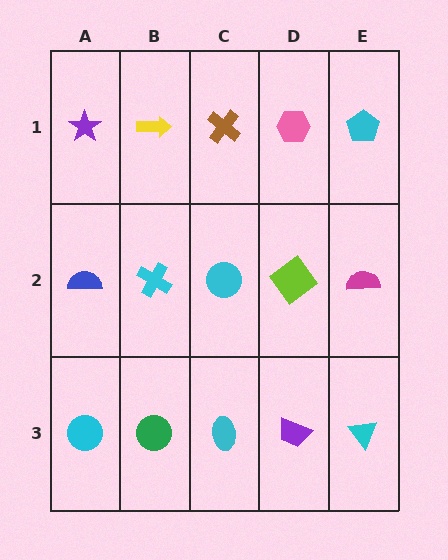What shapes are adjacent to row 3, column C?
A cyan circle (row 2, column C), a green circle (row 3, column B), a purple trapezoid (row 3, column D).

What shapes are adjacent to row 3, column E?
A magenta semicircle (row 2, column E), a purple trapezoid (row 3, column D).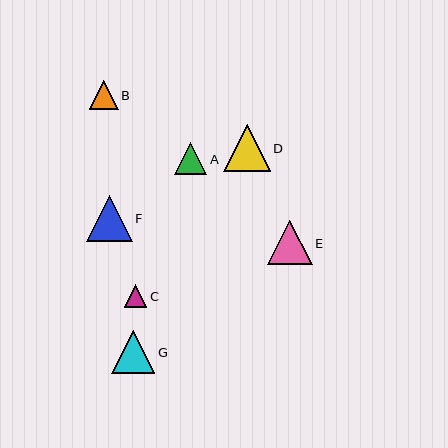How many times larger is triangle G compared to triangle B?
Triangle G is approximately 1.5 times the size of triangle B.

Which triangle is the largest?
Triangle D is the largest with a size of approximately 47 pixels.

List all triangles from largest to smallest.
From largest to smallest: D, F, E, G, A, B, C.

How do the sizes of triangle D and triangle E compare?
Triangle D and triangle E are approximately the same size.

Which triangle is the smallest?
Triangle C is the smallest with a size of approximately 23 pixels.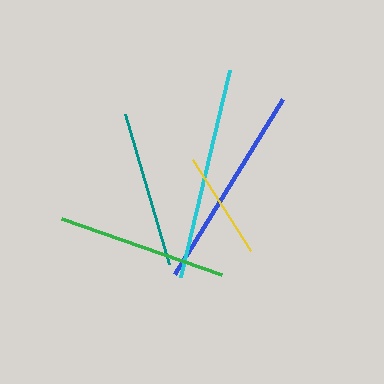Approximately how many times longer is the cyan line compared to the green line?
The cyan line is approximately 1.3 times the length of the green line.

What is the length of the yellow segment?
The yellow segment is approximately 108 pixels long.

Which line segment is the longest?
The cyan line is the longest at approximately 213 pixels.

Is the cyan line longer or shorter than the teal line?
The cyan line is longer than the teal line.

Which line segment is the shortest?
The yellow line is the shortest at approximately 108 pixels.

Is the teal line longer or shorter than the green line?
The green line is longer than the teal line.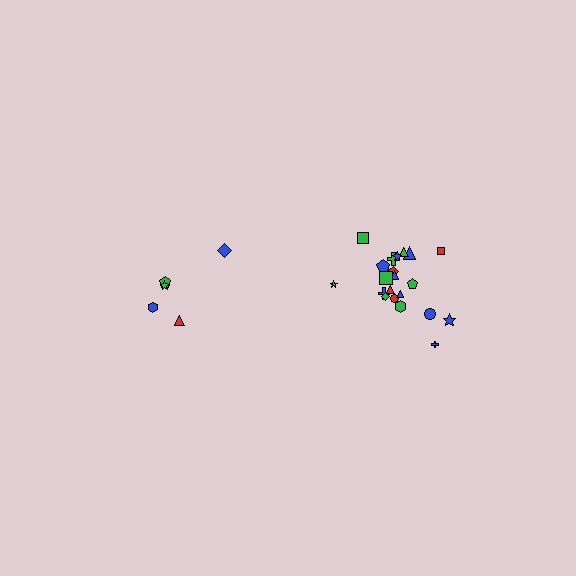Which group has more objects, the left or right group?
The right group.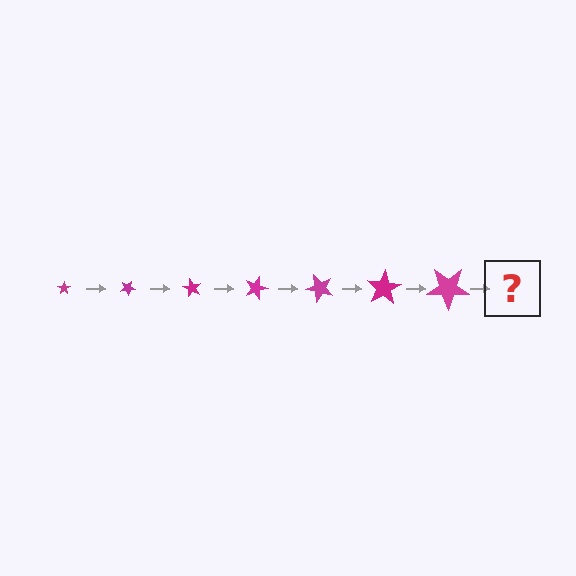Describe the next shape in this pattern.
It should be a star, larger than the previous one and rotated 210 degrees from the start.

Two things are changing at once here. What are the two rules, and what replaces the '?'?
The two rules are that the star grows larger each step and it rotates 30 degrees each step. The '?' should be a star, larger than the previous one and rotated 210 degrees from the start.